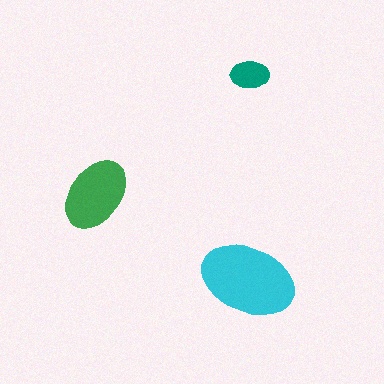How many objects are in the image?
There are 3 objects in the image.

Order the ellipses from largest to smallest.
the cyan one, the green one, the teal one.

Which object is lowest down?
The cyan ellipse is bottommost.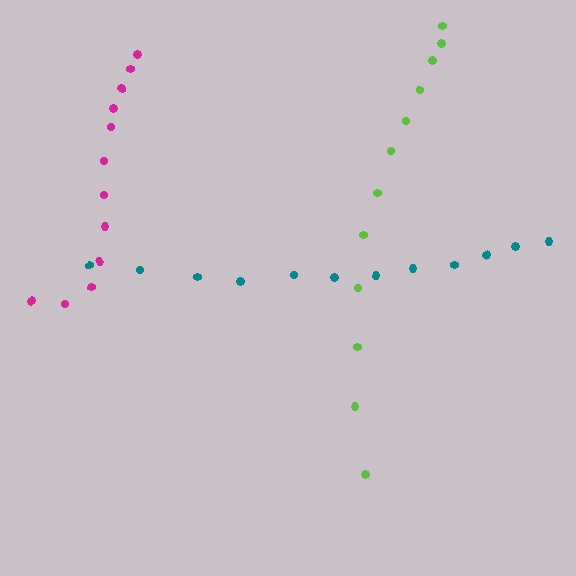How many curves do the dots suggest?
There are 3 distinct paths.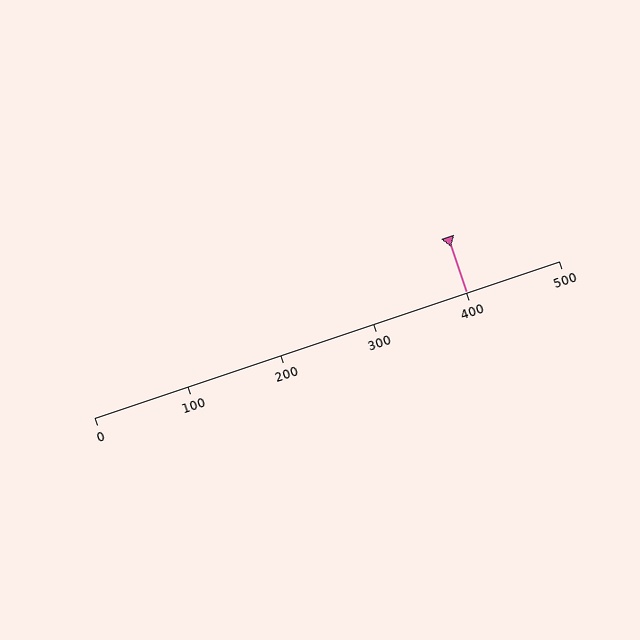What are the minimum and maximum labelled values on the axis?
The axis runs from 0 to 500.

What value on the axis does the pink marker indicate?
The marker indicates approximately 400.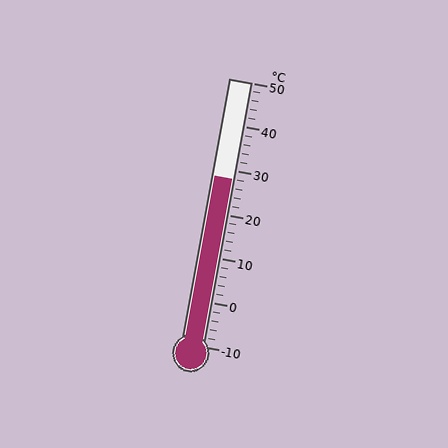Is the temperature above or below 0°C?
The temperature is above 0°C.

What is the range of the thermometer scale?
The thermometer scale ranges from -10°C to 50°C.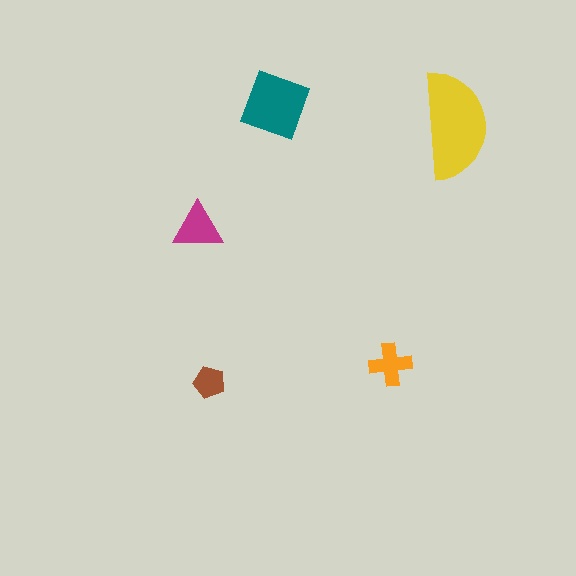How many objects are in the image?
There are 5 objects in the image.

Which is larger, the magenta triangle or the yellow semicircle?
The yellow semicircle.